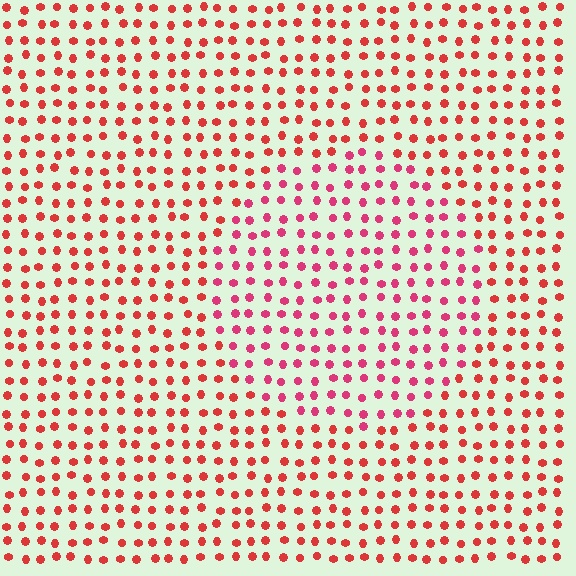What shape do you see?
I see a circle.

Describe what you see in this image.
The image is filled with small red elements in a uniform arrangement. A circle-shaped region is visible where the elements are tinted to a slightly different hue, forming a subtle color boundary.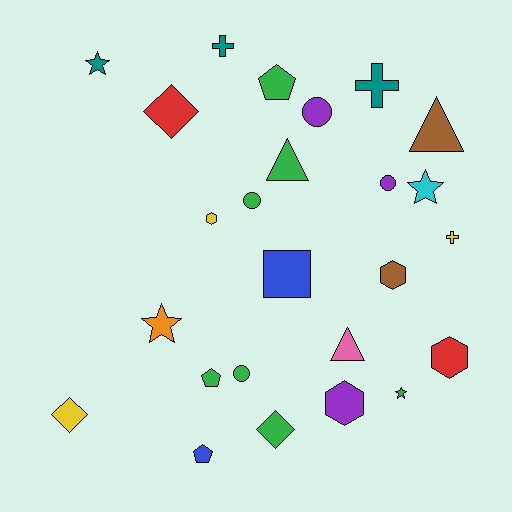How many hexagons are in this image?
There are 4 hexagons.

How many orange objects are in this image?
There is 1 orange object.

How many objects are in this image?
There are 25 objects.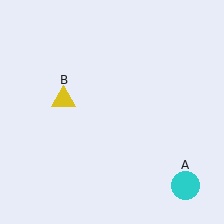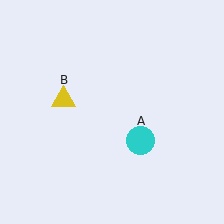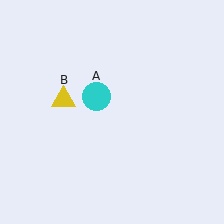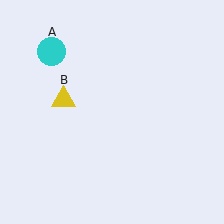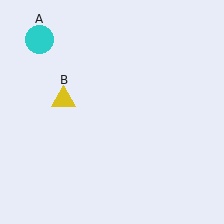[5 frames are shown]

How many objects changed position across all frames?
1 object changed position: cyan circle (object A).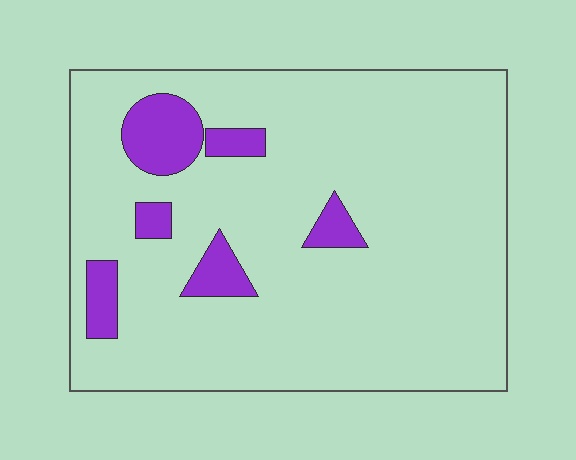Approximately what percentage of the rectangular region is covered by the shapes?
Approximately 10%.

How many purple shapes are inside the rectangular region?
6.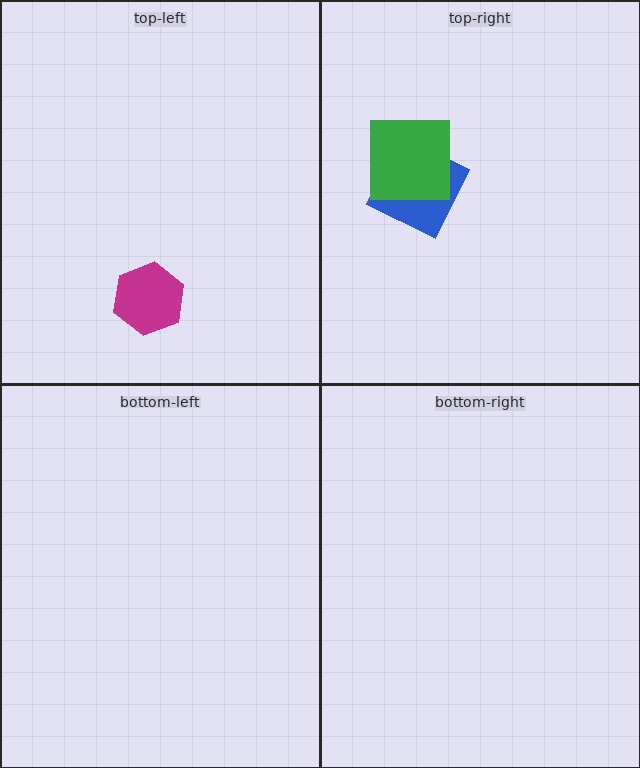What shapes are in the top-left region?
The magenta hexagon.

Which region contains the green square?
The top-right region.